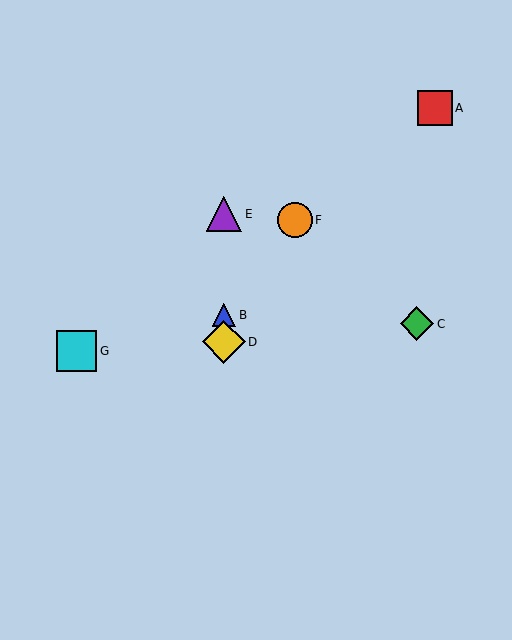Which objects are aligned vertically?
Objects B, D, E are aligned vertically.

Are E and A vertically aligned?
No, E is at x≈224 and A is at x≈435.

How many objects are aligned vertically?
3 objects (B, D, E) are aligned vertically.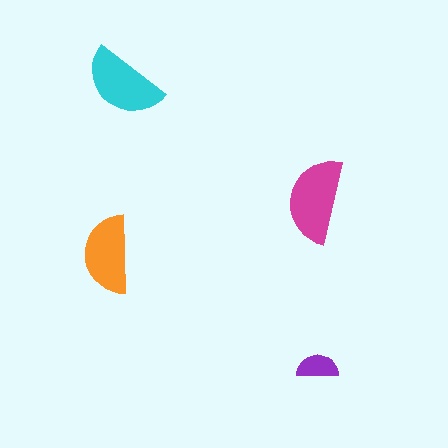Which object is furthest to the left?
The orange semicircle is leftmost.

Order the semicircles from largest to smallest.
the magenta one, the cyan one, the orange one, the purple one.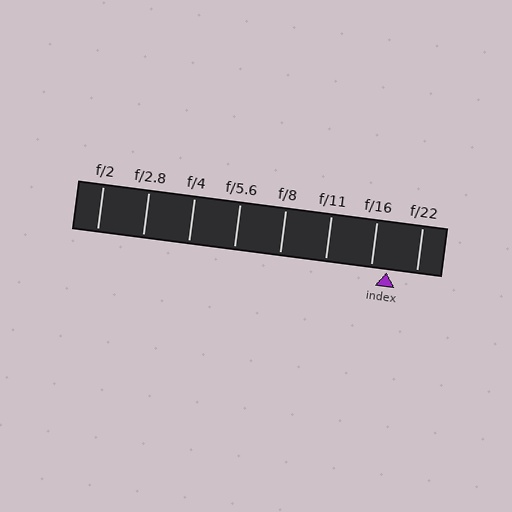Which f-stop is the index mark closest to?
The index mark is closest to f/16.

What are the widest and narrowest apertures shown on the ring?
The widest aperture shown is f/2 and the narrowest is f/22.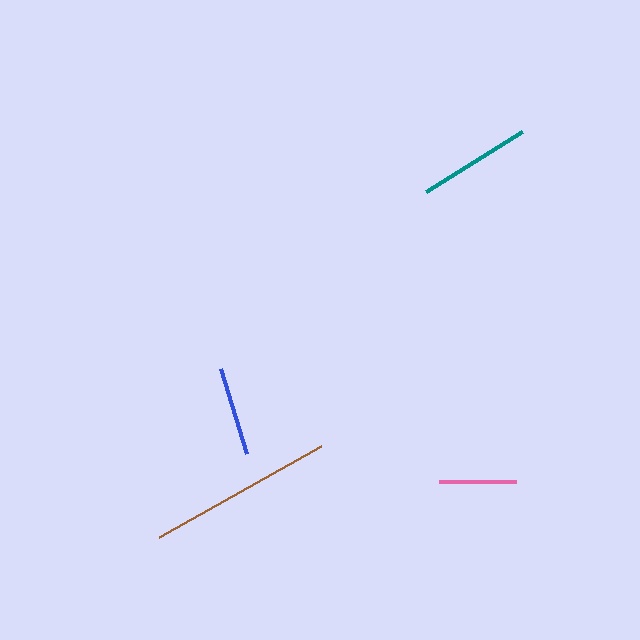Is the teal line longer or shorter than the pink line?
The teal line is longer than the pink line.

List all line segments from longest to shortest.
From longest to shortest: brown, teal, blue, pink.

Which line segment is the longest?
The brown line is the longest at approximately 185 pixels.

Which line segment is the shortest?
The pink line is the shortest at approximately 77 pixels.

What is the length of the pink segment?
The pink segment is approximately 77 pixels long.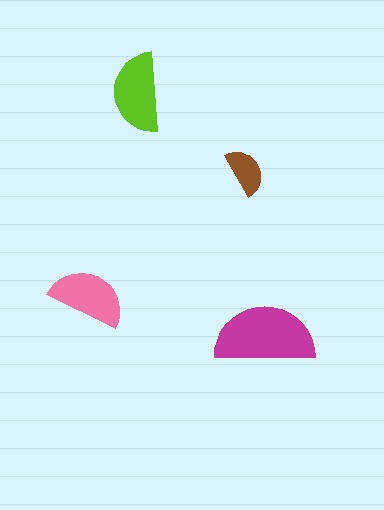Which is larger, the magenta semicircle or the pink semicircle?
The magenta one.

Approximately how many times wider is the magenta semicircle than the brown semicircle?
About 2 times wider.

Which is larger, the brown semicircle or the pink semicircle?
The pink one.